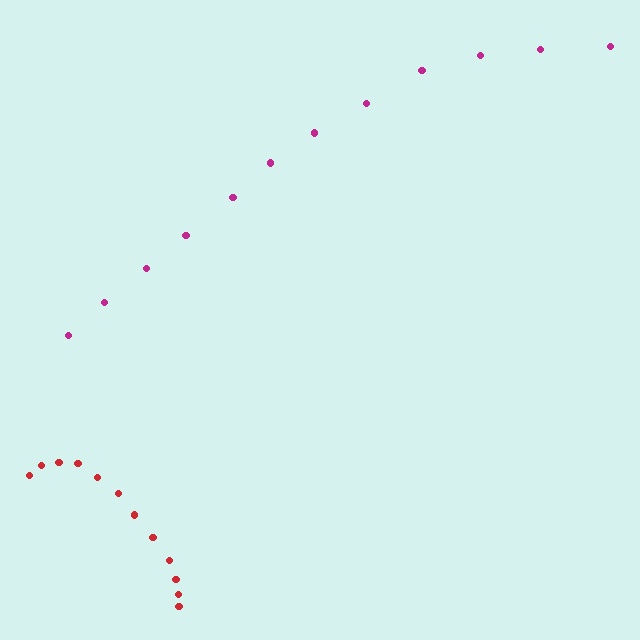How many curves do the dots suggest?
There are 2 distinct paths.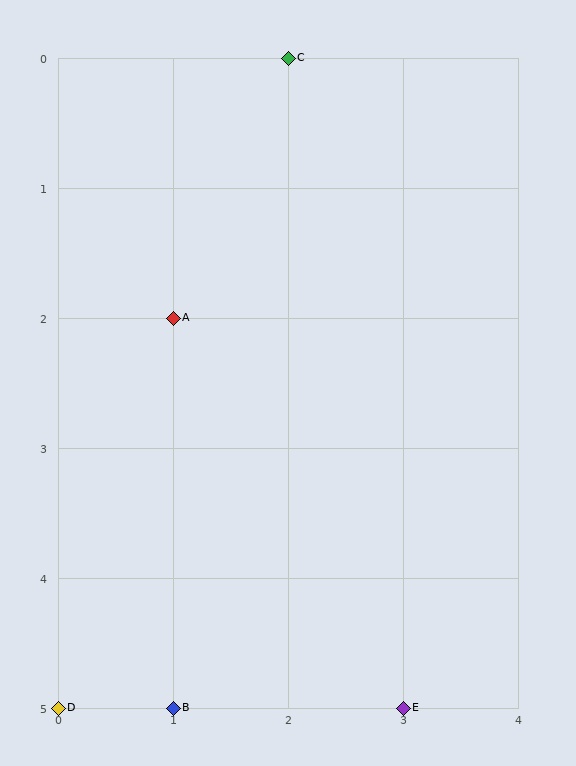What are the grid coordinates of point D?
Point D is at grid coordinates (0, 5).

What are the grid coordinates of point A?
Point A is at grid coordinates (1, 2).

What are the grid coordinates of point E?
Point E is at grid coordinates (3, 5).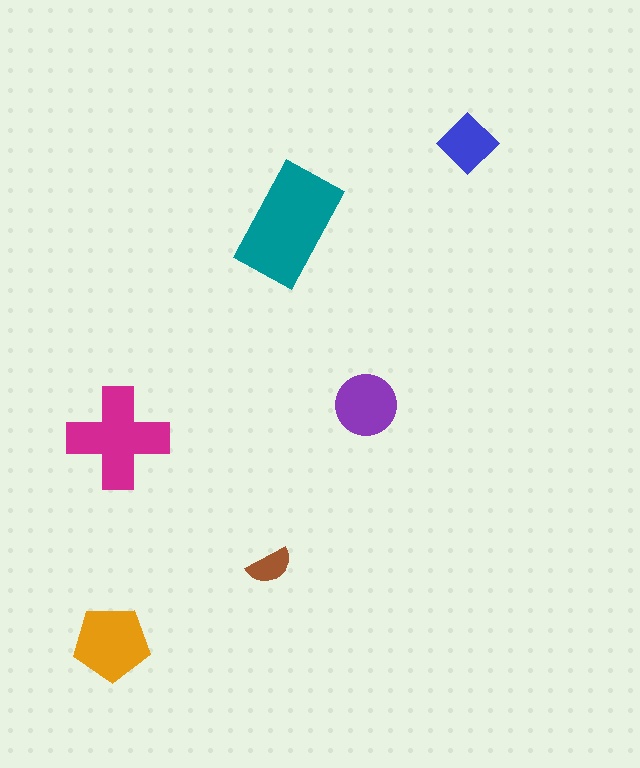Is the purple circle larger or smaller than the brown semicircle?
Larger.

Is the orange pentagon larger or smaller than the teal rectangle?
Smaller.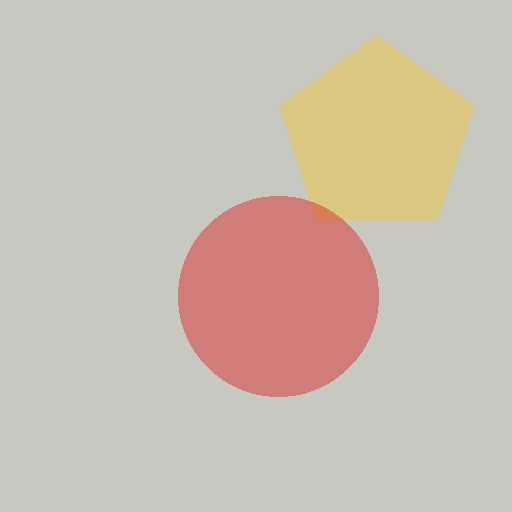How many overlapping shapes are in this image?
There are 2 overlapping shapes in the image.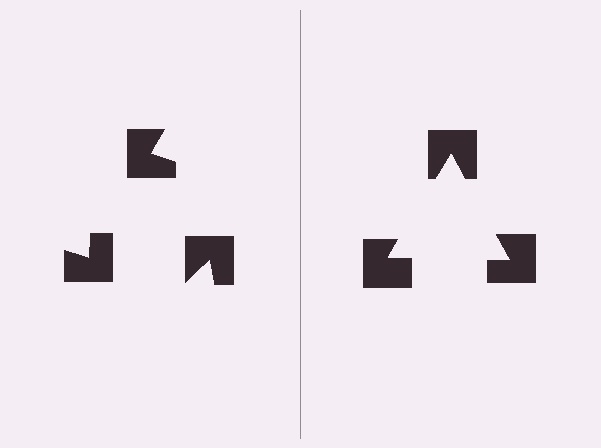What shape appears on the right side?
An illusory triangle.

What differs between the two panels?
The notched squares are positioned identically on both sides; only the wedge orientations differ. On the right they align to a triangle; on the left they are misaligned.